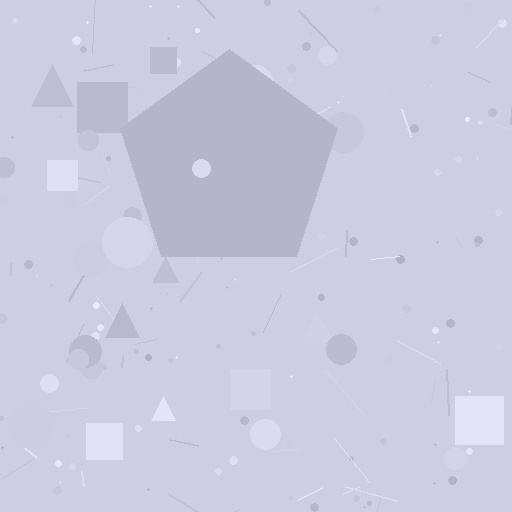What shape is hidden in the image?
A pentagon is hidden in the image.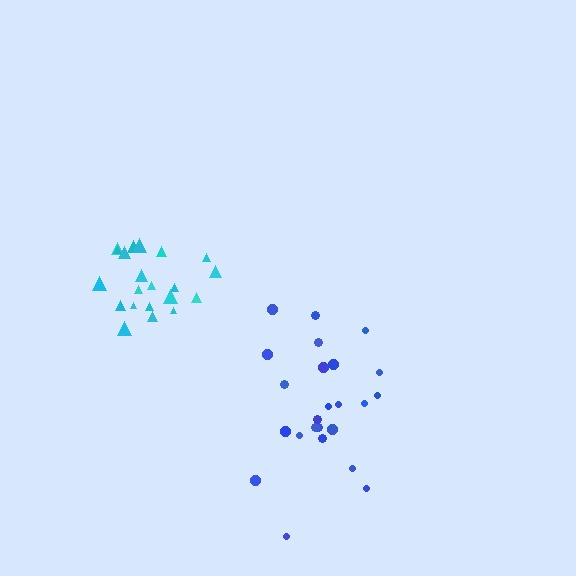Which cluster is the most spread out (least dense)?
Blue.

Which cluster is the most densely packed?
Cyan.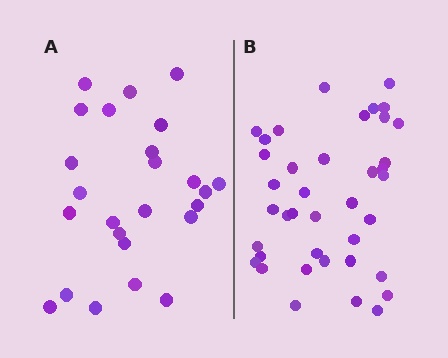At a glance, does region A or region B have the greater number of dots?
Region B (the right region) has more dots.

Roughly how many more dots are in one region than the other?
Region B has approximately 15 more dots than region A.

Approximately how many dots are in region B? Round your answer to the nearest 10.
About 40 dots. (The exact count is 39, which rounds to 40.)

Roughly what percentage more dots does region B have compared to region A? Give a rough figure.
About 55% more.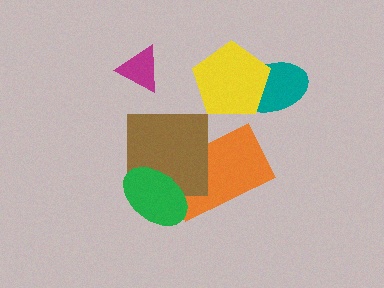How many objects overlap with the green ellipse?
2 objects overlap with the green ellipse.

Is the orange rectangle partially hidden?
Yes, it is partially covered by another shape.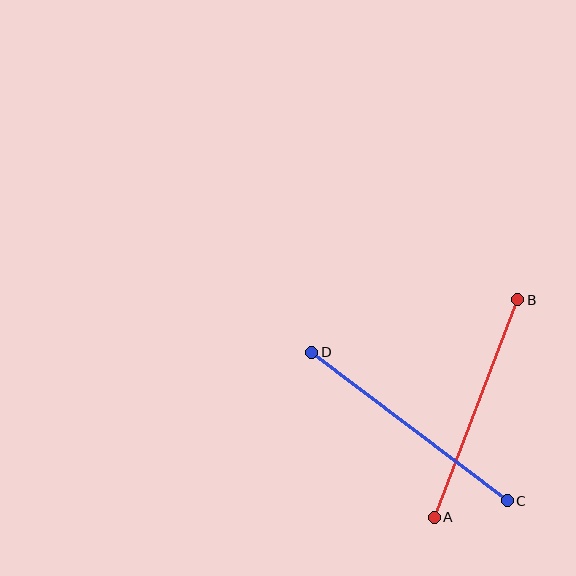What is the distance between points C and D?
The distance is approximately 245 pixels.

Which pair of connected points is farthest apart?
Points C and D are farthest apart.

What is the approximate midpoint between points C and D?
The midpoint is at approximately (410, 427) pixels.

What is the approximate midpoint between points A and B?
The midpoint is at approximately (476, 408) pixels.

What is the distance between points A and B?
The distance is approximately 233 pixels.